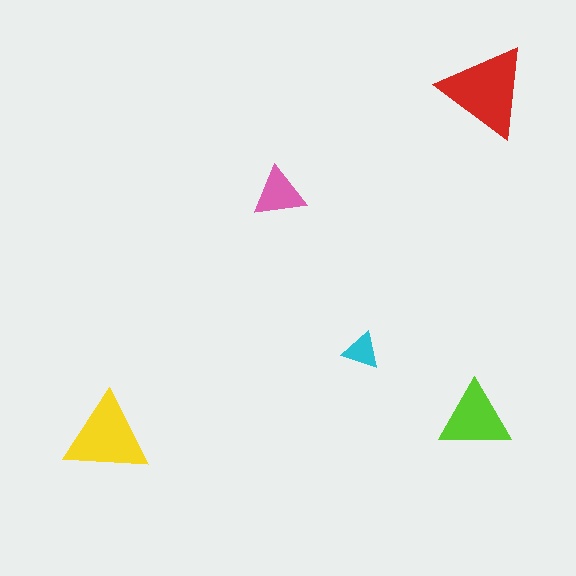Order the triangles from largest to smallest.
the red one, the yellow one, the lime one, the pink one, the cyan one.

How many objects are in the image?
There are 5 objects in the image.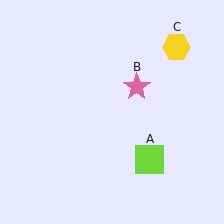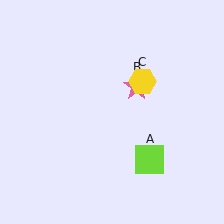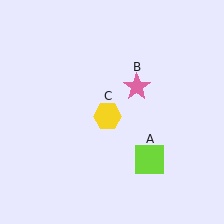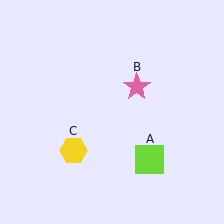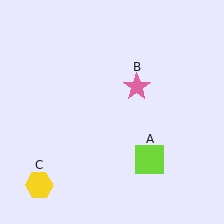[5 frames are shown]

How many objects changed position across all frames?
1 object changed position: yellow hexagon (object C).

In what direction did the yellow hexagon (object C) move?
The yellow hexagon (object C) moved down and to the left.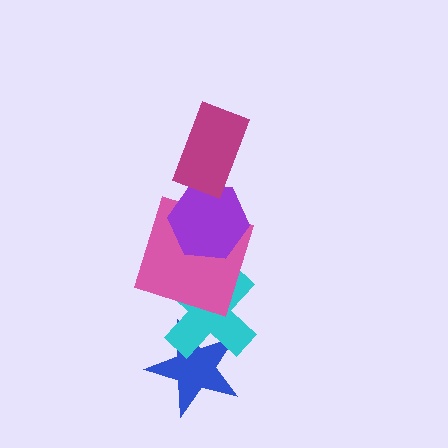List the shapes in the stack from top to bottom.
From top to bottom: the magenta rectangle, the purple hexagon, the pink square, the cyan cross, the blue star.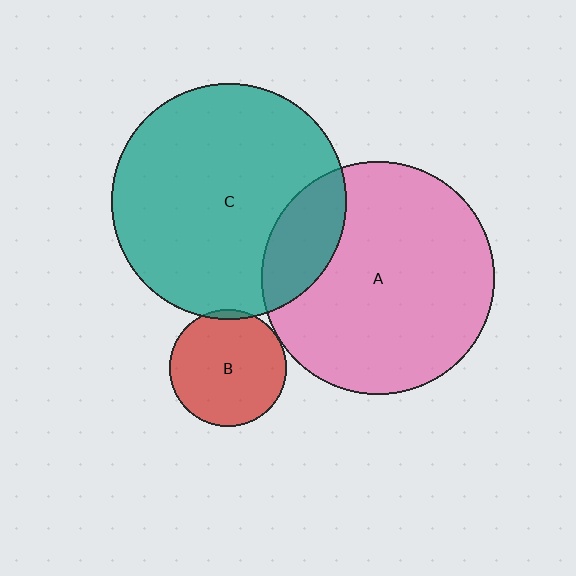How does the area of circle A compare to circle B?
Approximately 4.0 times.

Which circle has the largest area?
Circle C (teal).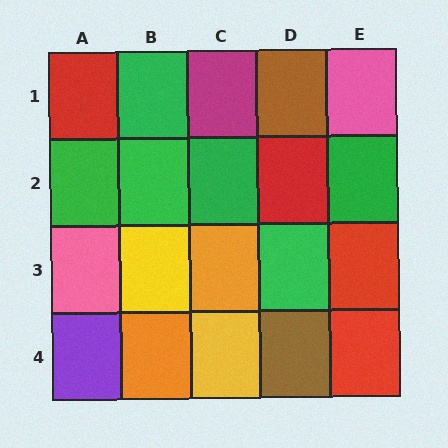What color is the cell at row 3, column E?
Red.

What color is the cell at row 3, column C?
Orange.